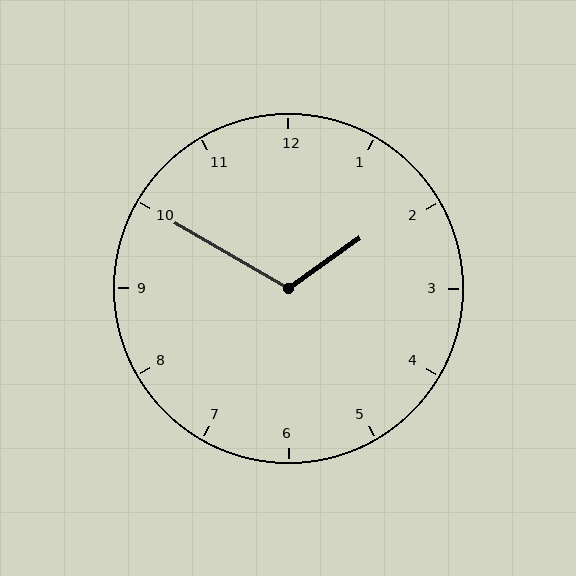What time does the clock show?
1:50.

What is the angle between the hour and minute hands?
Approximately 115 degrees.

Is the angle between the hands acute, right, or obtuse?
It is obtuse.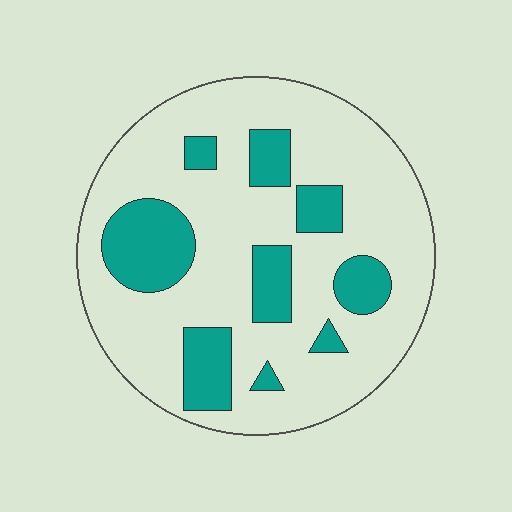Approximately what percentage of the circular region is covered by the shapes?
Approximately 25%.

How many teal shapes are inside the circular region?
9.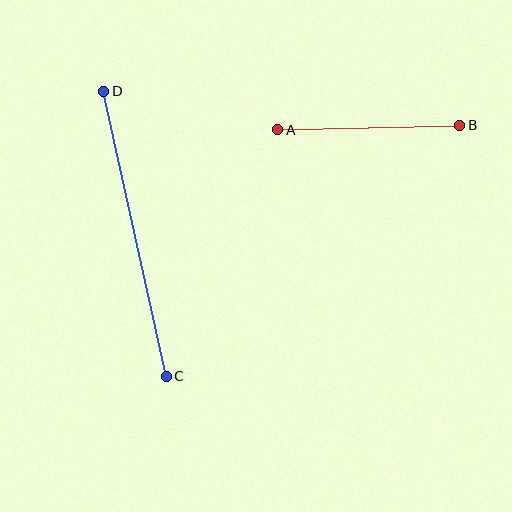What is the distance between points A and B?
The distance is approximately 182 pixels.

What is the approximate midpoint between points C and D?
The midpoint is at approximately (135, 234) pixels.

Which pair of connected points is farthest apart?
Points C and D are farthest apart.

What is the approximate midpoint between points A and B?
The midpoint is at approximately (369, 128) pixels.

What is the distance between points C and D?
The distance is approximately 292 pixels.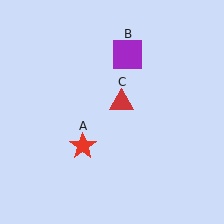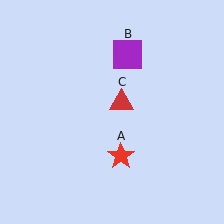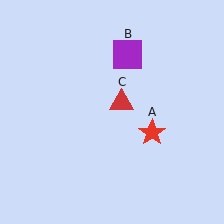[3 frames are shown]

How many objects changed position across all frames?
1 object changed position: red star (object A).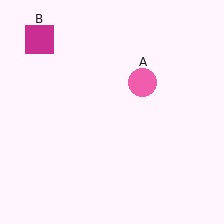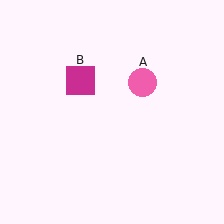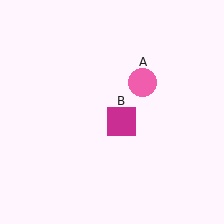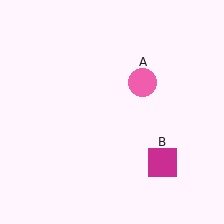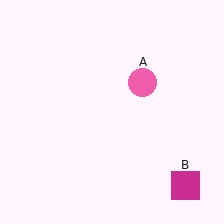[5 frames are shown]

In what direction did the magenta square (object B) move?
The magenta square (object B) moved down and to the right.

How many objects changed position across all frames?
1 object changed position: magenta square (object B).